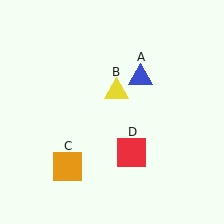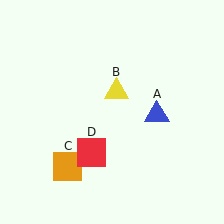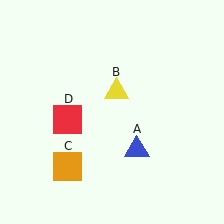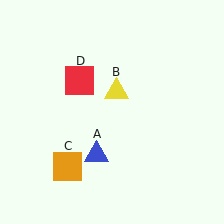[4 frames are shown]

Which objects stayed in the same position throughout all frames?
Yellow triangle (object B) and orange square (object C) remained stationary.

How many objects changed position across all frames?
2 objects changed position: blue triangle (object A), red square (object D).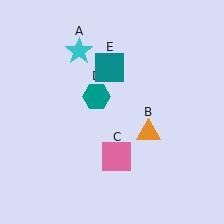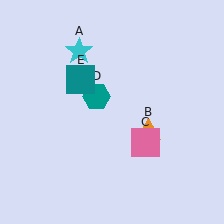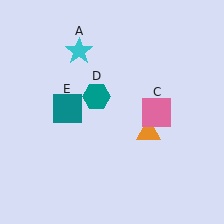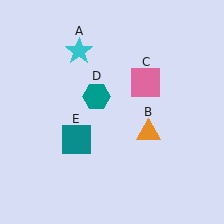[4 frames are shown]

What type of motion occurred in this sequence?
The pink square (object C), teal square (object E) rotated counterclockwise around the center of the scene.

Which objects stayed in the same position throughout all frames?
Cyan star (object A) and orange triangle (object B) and teal hexagon (object D) remained stationary.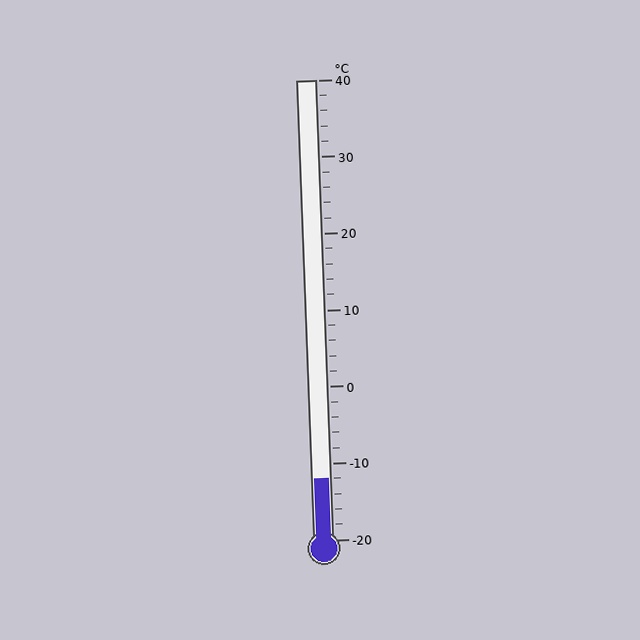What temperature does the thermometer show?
The thermometer shows approximately -12°C.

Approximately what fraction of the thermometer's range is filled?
The thermometer is filled to approximately 15% of its range.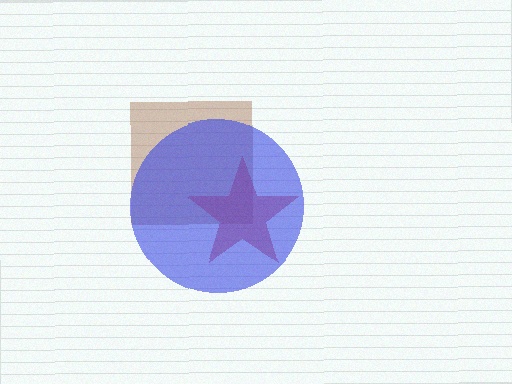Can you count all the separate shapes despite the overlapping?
Yes, there are 3 separate shapes.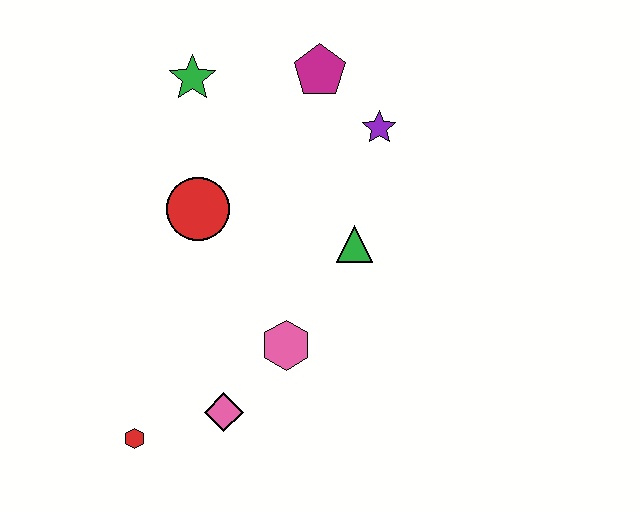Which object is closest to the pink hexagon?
The pink diamond is closest to the pink hexagon.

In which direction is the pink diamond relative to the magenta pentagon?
The pink diamond is below the magenta pentagon.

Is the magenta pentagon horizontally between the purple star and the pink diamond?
Yes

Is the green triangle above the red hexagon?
Yes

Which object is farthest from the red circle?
The red hexagon is farthest from the red circle.